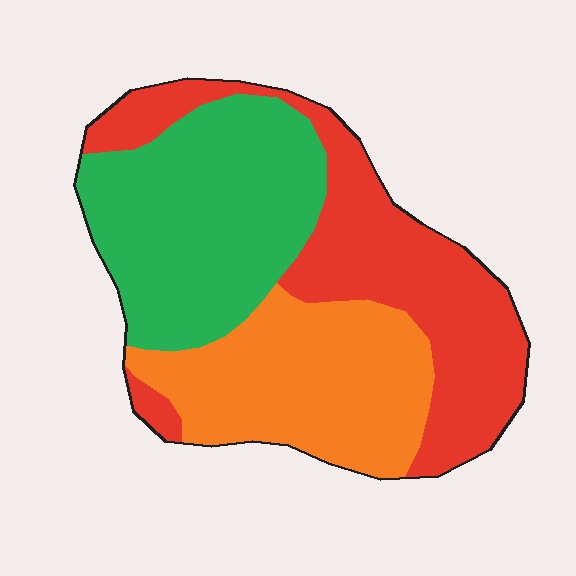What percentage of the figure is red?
Red covers 35% of the figure.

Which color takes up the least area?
Orange, at roughly 30%.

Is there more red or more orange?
Red.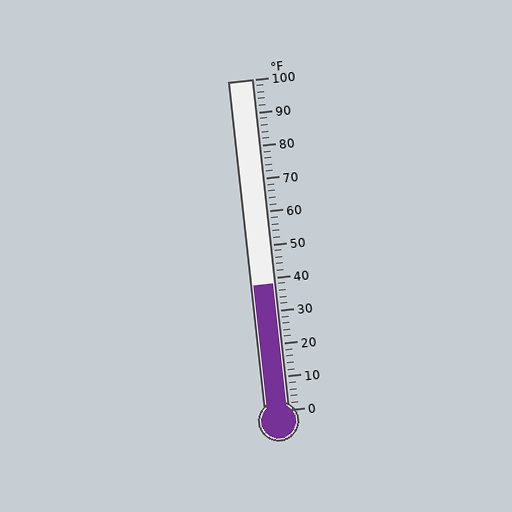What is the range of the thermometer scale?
The thermometer scale ranges from 0°F to 100°F.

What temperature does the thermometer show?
The thermometer shows approximately 38°F.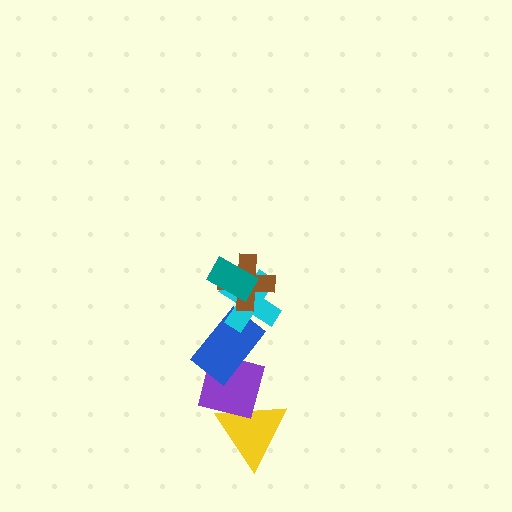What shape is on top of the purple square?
The blue rectangle is on top of the purple square.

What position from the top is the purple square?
The purple square is 5th from the top.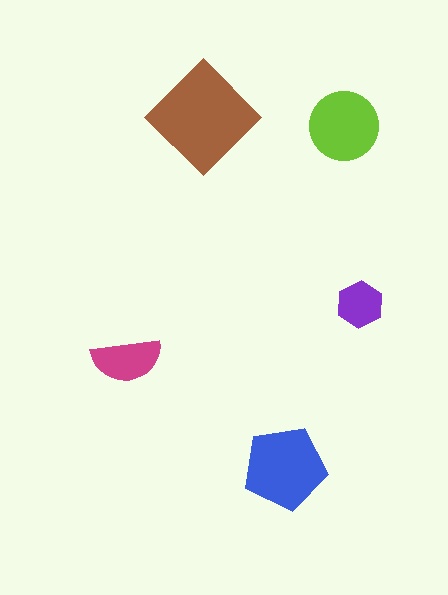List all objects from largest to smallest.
The brown diamond, the blue pentagon, the lime circle, the magenta semicircle, the purple hexagon.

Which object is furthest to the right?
The purple hexagon is rightmost.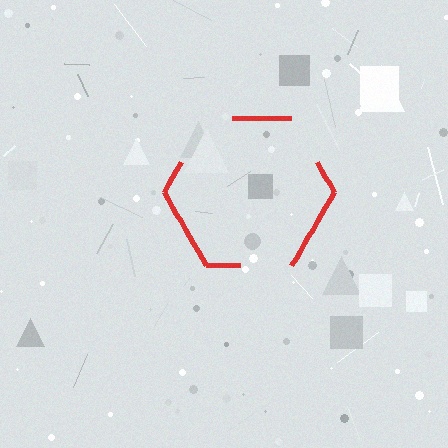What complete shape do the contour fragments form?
The contour fragments form a hexagon.